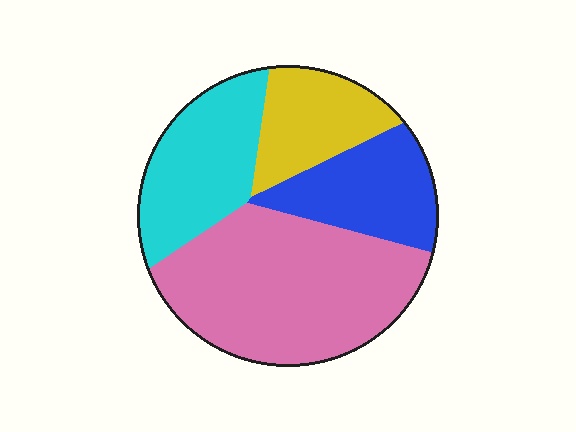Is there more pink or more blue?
Pink.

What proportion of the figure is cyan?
Cyan covers roughly 20% of the figure.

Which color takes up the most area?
Pink, at roughly 45%.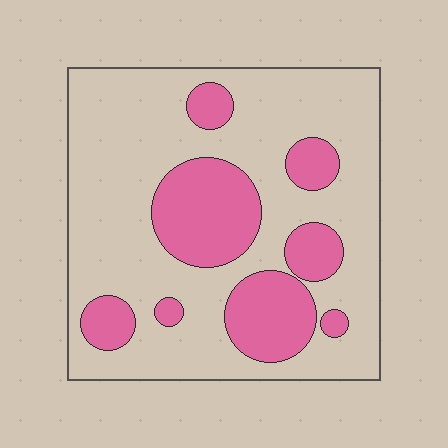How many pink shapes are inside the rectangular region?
8.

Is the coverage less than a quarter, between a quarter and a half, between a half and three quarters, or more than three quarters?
Between a quarter and a half.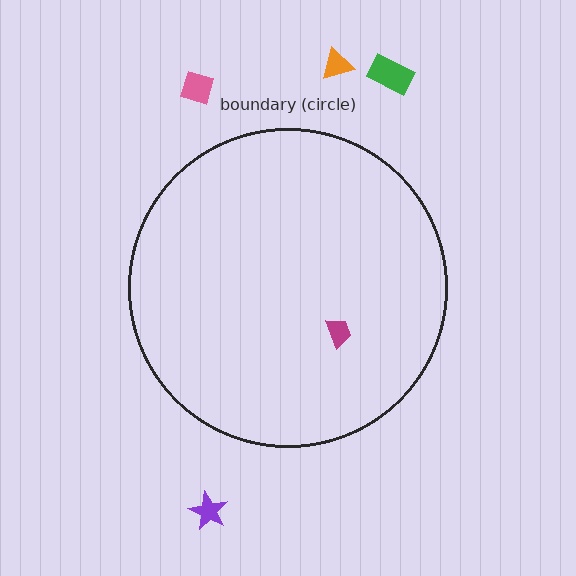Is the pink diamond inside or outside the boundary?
Outside.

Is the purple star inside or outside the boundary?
Outside.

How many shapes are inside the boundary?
1 inside, 4 outside.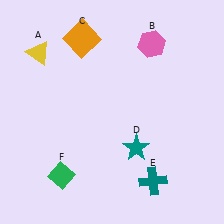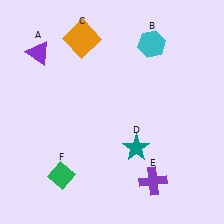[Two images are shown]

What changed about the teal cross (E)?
In Image 1, E is teal. In Image 2, it changed to purple.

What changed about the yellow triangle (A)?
In Image 1, A is yellow. In Image 2, it changed to purple.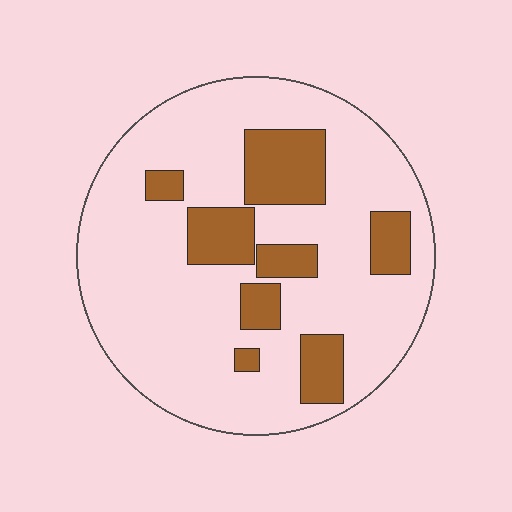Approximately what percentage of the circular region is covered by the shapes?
Approximately 20%.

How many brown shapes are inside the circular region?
8.